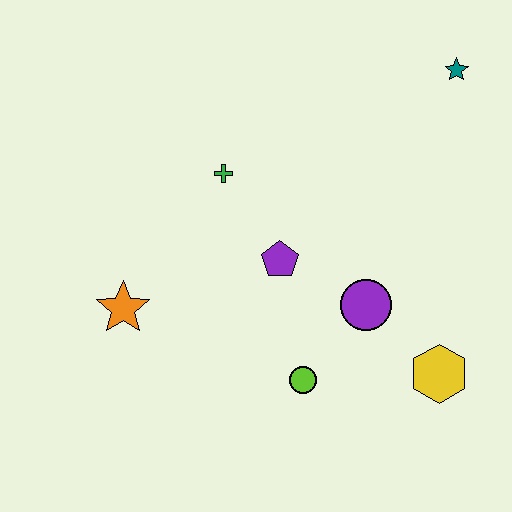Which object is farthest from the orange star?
The teal star is farthest from the orange star.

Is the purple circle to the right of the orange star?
Yes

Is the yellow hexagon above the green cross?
No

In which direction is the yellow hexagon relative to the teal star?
The yellow hexagon is below the teal star.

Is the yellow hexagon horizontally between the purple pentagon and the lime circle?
No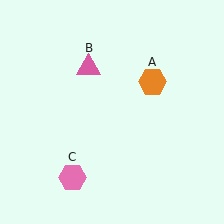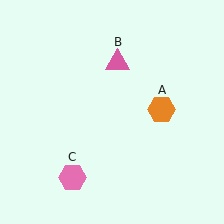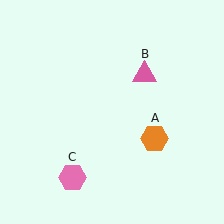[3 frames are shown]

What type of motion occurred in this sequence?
The orange hexagon (object A), pink triangle (object B) rotated clockwise around the center of the scene.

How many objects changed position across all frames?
2 objects changed position: orange hexagon (object A), pink triangle (object B).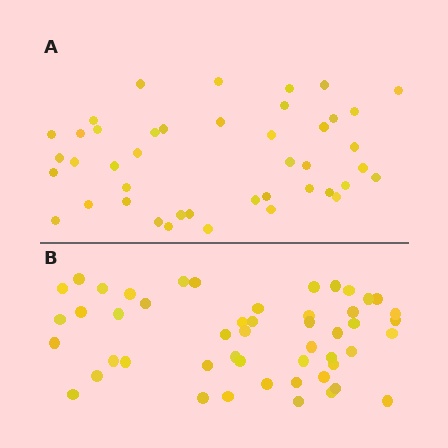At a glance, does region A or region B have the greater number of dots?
Region B (the bottom region) has more dots.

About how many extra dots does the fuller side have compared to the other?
Region B has roughly 8 or so more dots than region A.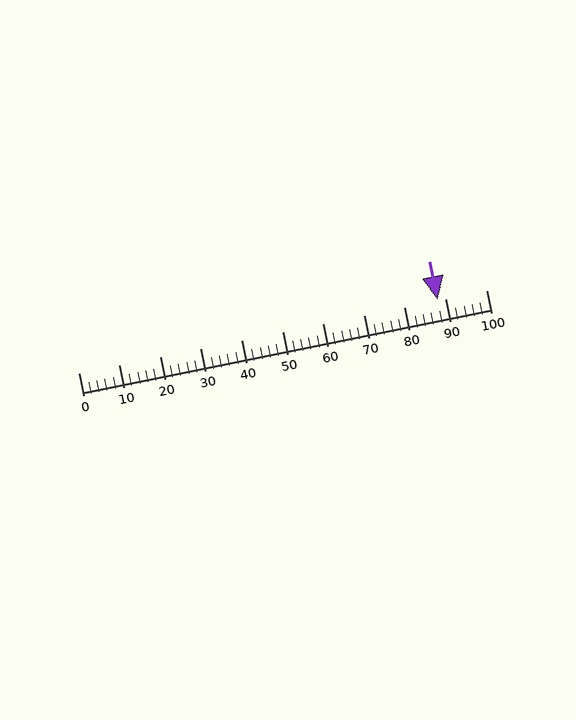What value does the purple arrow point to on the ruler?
The purple arrow points to approximately 88.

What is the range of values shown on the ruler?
The ruler shows values from 0 to 100.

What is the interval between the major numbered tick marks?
The major tick marks are spaced 10 units apart.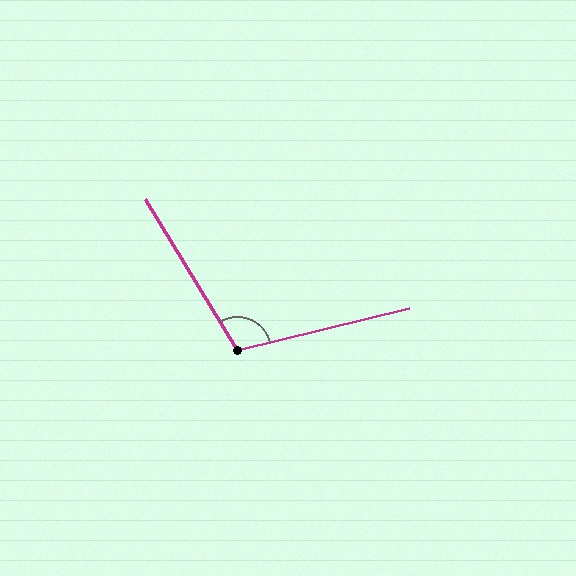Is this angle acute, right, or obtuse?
It is obtuse.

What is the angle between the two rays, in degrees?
Approximately 107 degrees.